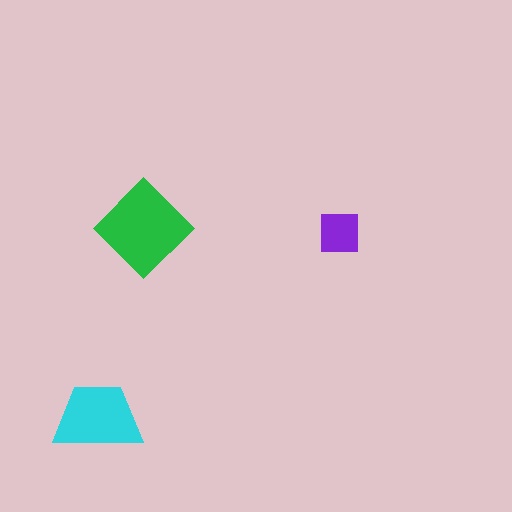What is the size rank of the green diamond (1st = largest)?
1st.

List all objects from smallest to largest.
The purple square, the cyan trapezoid, the green diamond.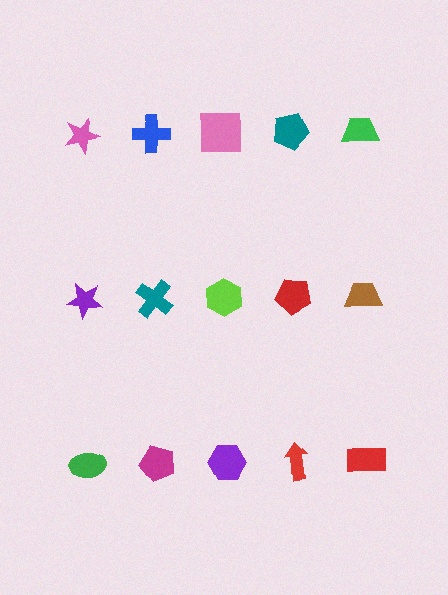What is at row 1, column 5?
A green trapezoid.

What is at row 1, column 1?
A pink star.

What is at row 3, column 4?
A red arrow.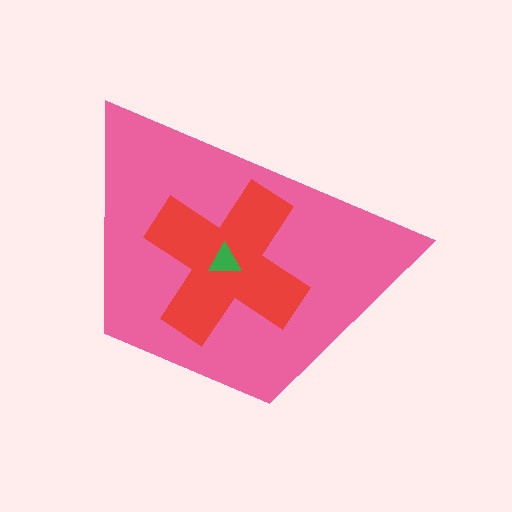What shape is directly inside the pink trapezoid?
The red cross.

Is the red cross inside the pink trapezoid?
Yes.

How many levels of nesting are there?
3.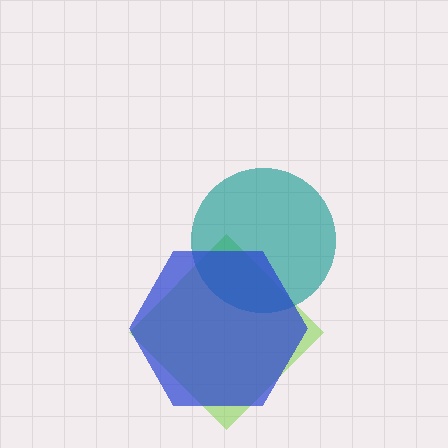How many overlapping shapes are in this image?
There are 3 overlapping shapes in the image.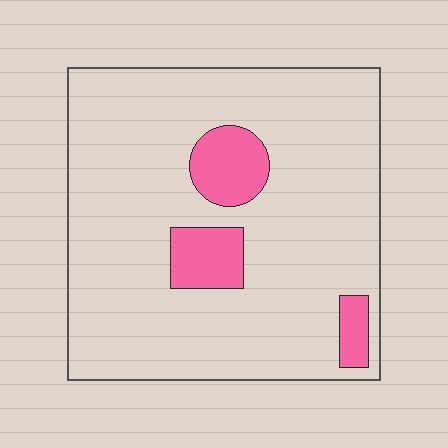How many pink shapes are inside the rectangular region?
3.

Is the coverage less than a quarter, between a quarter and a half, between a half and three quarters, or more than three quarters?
Less than a quarter.